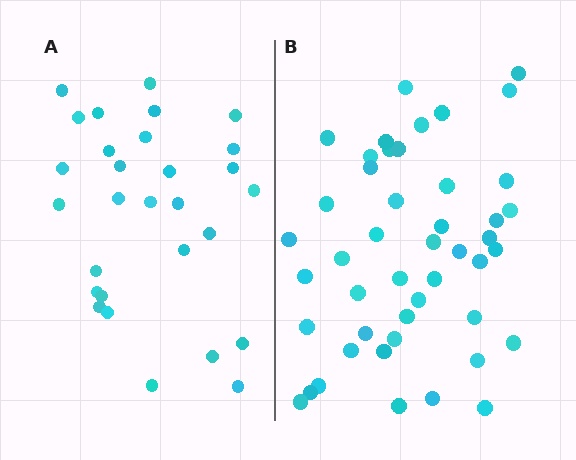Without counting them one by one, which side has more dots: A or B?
Region B (the right region) has more dots.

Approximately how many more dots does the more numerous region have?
Region B has approximately 15 more dots than region A.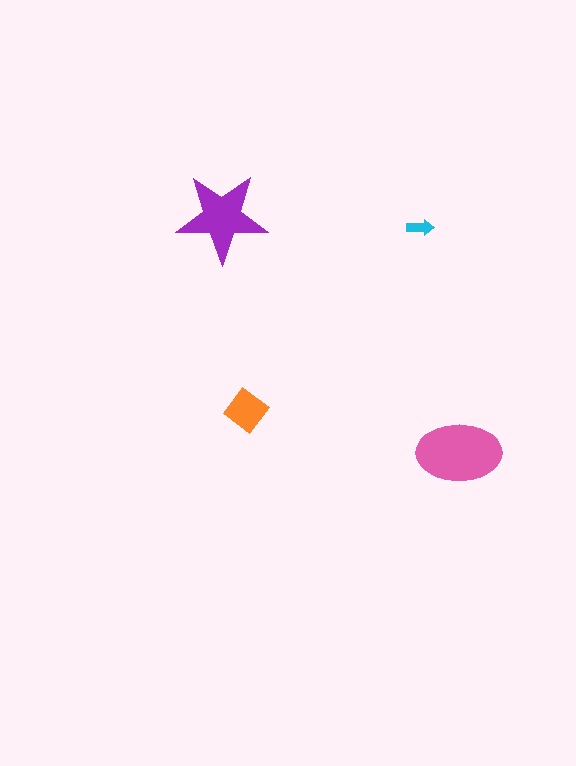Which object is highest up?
The purple star is topmost.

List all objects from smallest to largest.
The cyan arrow, the orange diamond, the purple star, the pink ellipse.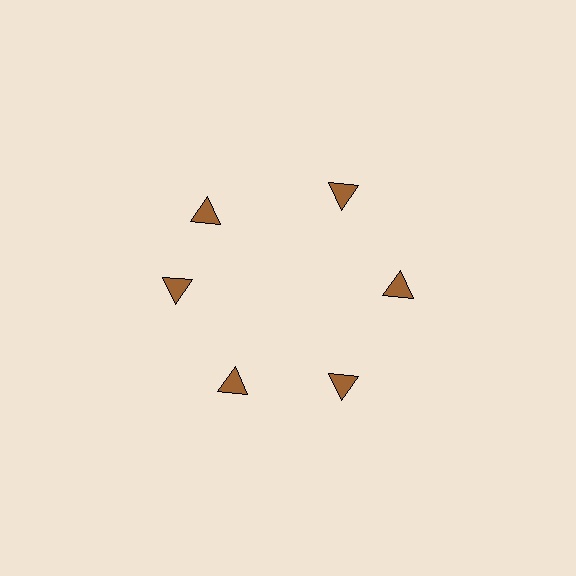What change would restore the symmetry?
The symmetry would be restored by rotating it back into even spacing with its neighbors so that all 6 triangles sit at equal angles and equal distance from the center.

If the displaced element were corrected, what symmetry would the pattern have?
It would have 6-fold rotational symmetry — the pattern would map onto itself every 60 degrees.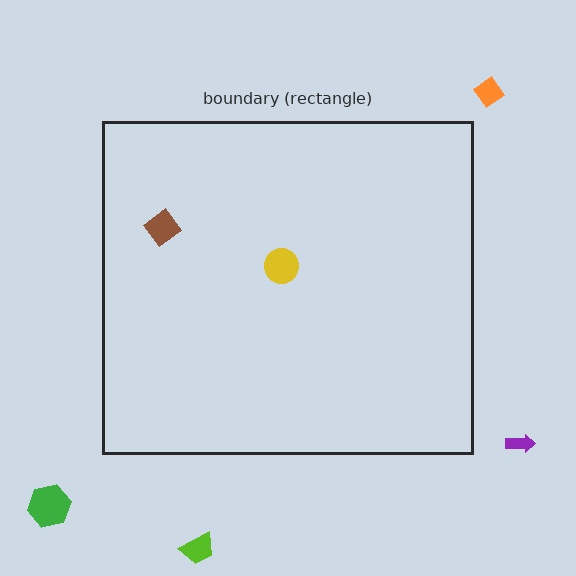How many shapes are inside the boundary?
2 inside, 4 outside.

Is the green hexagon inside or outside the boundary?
Outside.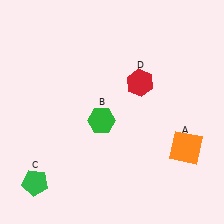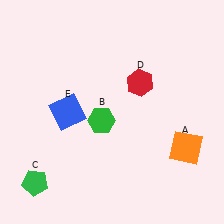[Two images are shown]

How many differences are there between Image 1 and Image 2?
There is 1 difference between the two images.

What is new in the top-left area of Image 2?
A blue square (E) was added in the top-left area of Image 2.